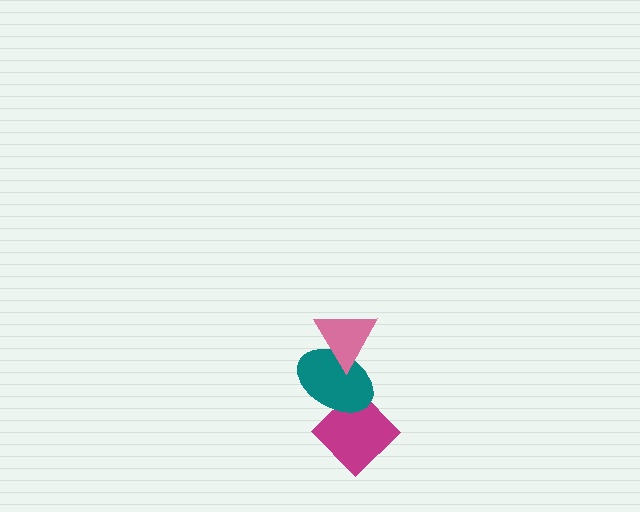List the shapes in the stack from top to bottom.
From top to bottom: the pink triangle, the teal ellipse, the magenta diamond.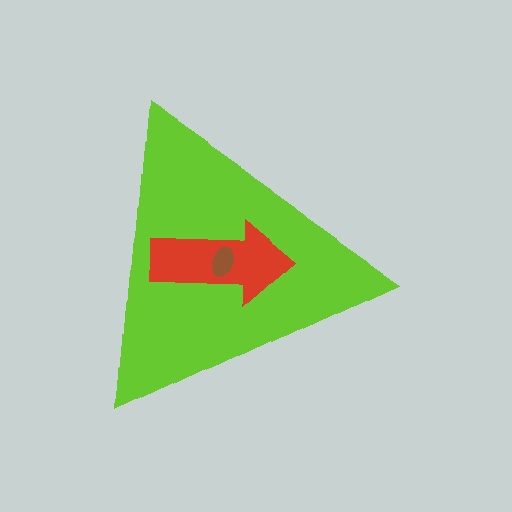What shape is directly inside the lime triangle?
The red arrow.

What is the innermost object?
The brown ellipse.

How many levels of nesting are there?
3.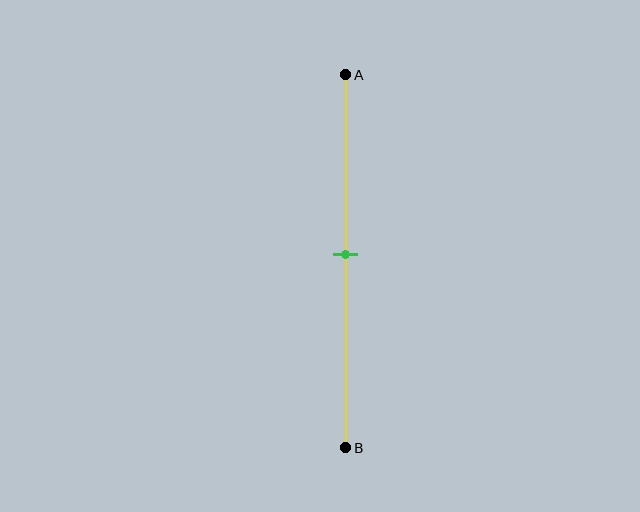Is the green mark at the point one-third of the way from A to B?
No, the mark is at about 50% from A, not at the 33% one-third point.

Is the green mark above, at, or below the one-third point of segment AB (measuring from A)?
The green mark is below the one-third point of segment AB.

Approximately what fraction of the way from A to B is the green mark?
The green mark is approximately 50% of the way from A to B.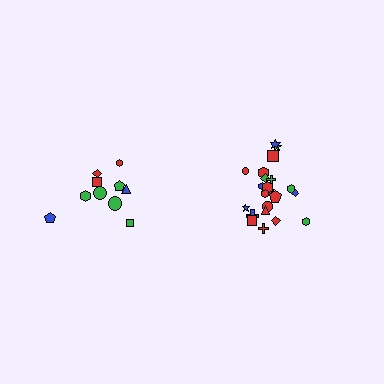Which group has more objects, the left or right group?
The right group.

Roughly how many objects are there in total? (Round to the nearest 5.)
Roughly 30 objects in total.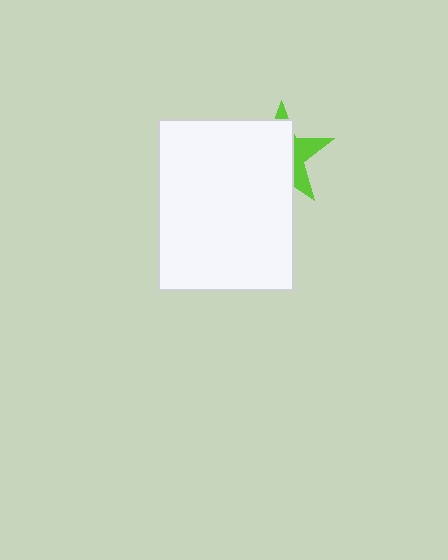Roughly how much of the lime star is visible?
A small part of it is visible (roughly 34%).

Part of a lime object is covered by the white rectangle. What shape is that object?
It is a star.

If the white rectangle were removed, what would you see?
You would see the complete lime star.